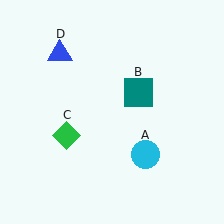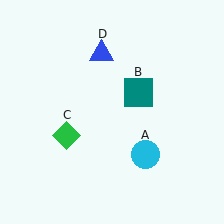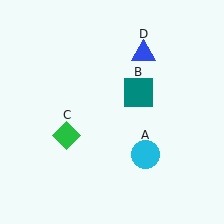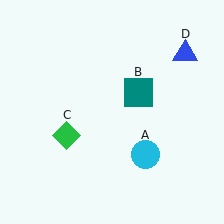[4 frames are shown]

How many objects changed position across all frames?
1 object changed position: blue triangle (object D).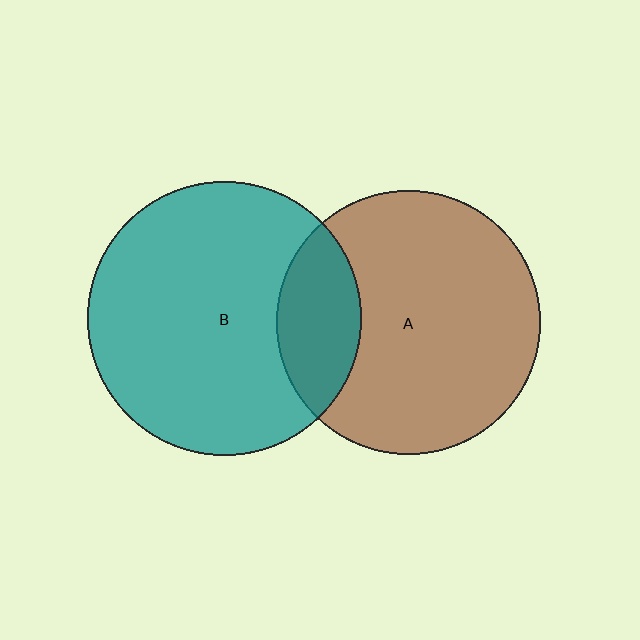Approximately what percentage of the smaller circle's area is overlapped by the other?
Approximately 20%.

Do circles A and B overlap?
Yes.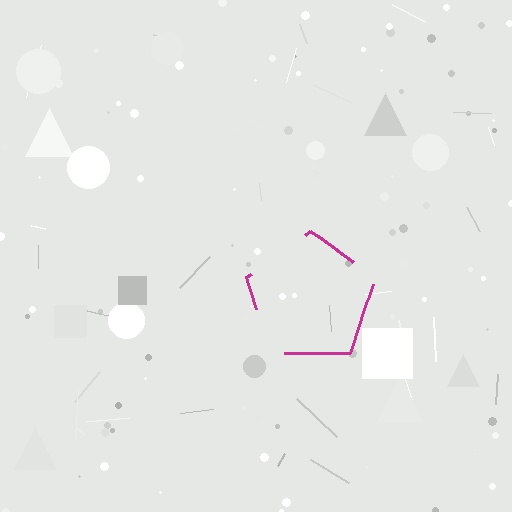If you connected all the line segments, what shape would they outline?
They would outline a pentagon.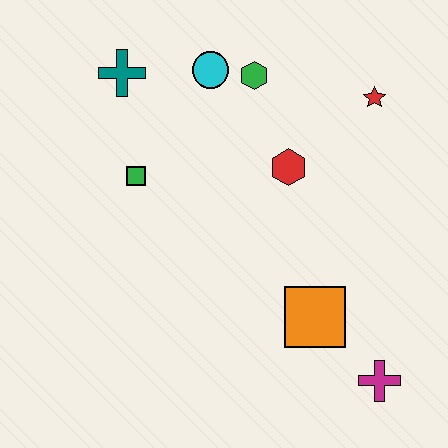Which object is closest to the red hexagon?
The green hexagon is closest to the red hexagon.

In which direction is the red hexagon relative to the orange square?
The red hexagon is above the orange square.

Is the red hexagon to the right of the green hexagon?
Yes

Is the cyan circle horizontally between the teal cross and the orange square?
Yes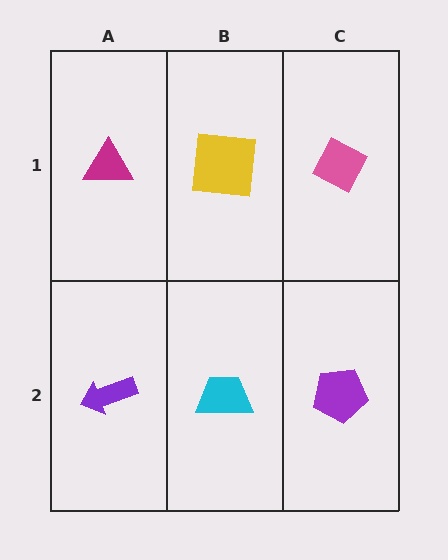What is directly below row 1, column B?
A cyan trapezoid.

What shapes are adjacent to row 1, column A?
A purple arrow (row 2, column A), a yellow square (row 1, column B).